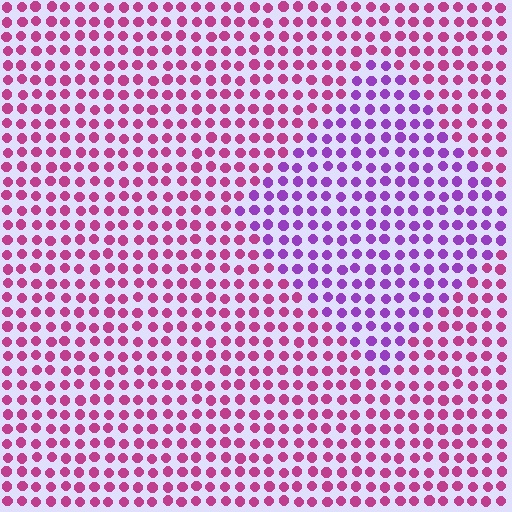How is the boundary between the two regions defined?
The boundary is defined purely by a slight shift in hue (about 42 degrees). Spacing, size, and orientation are identical on both sides.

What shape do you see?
I see a diamond.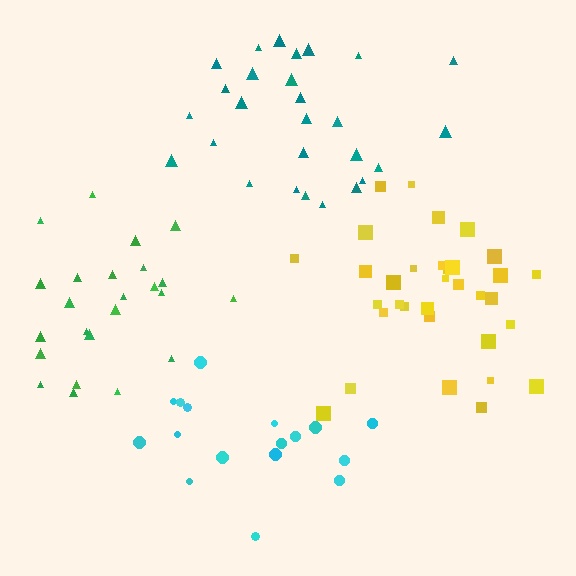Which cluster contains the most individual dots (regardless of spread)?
Yellow (33).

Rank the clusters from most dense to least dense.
yellow, green, teal, cyan.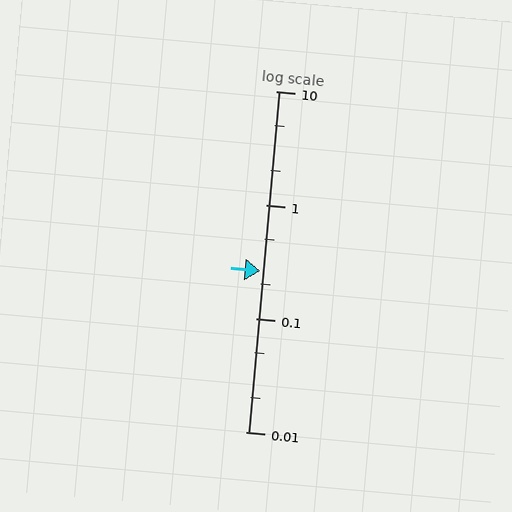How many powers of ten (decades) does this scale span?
The scale spans 3 decades, from 0.01 to 10.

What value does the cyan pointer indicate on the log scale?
The pointer indicates approximately 0.26.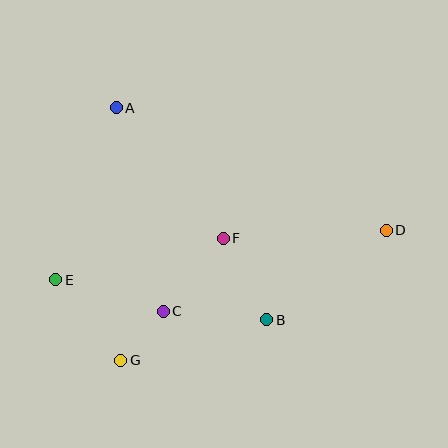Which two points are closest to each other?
Points C and G are closest to each other.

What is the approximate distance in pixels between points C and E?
The distance between C and E is approximately 112 pixels.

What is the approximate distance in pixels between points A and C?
The distance between A and C is approximately 209 pixels.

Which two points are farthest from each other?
Points D and E are farthest from each other.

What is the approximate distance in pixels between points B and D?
The distance between B and D is approximately 149 pixels.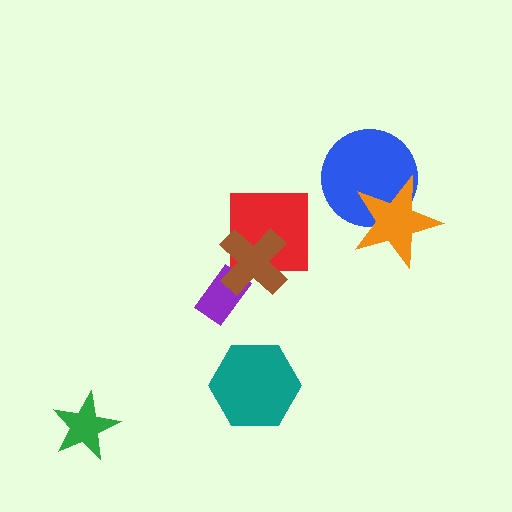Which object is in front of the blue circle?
The orange star is in front of the blue circle.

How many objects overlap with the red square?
1 object overlaps with the red square.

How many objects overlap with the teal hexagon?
0 objects overlap with the teal hexagon.